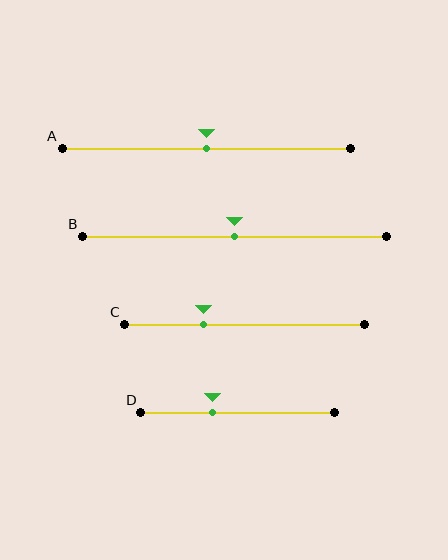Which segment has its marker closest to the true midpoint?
Segment A has its marker closest to the true midpoint.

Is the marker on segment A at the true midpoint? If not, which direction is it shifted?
Yes, the marker on segment A is at the true midpoint.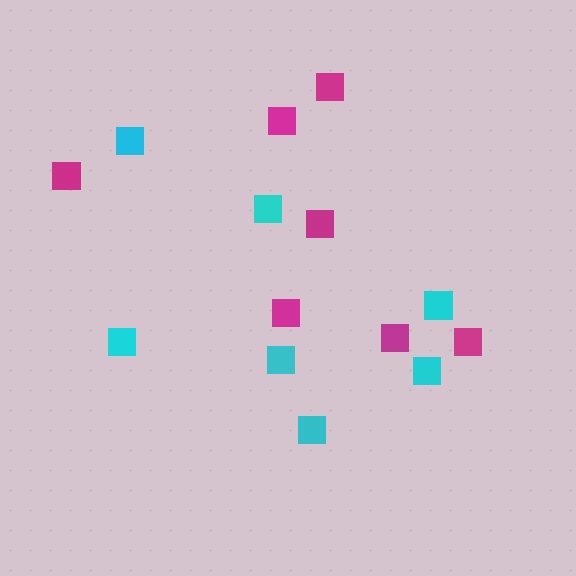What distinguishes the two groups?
There are 2 groups: one group of cyan squares (7) and one group of magenta squares (7).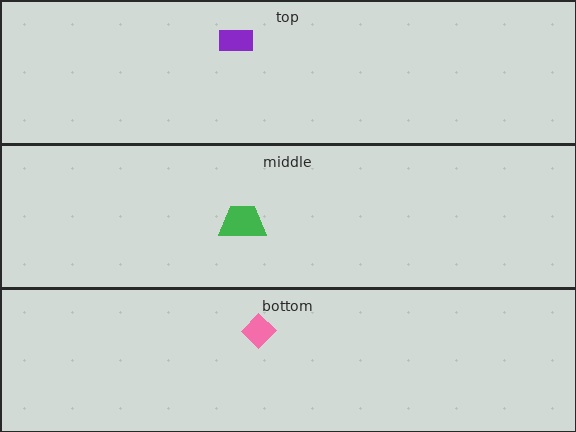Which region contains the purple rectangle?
The top region.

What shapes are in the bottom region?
The pink diamond.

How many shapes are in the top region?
1.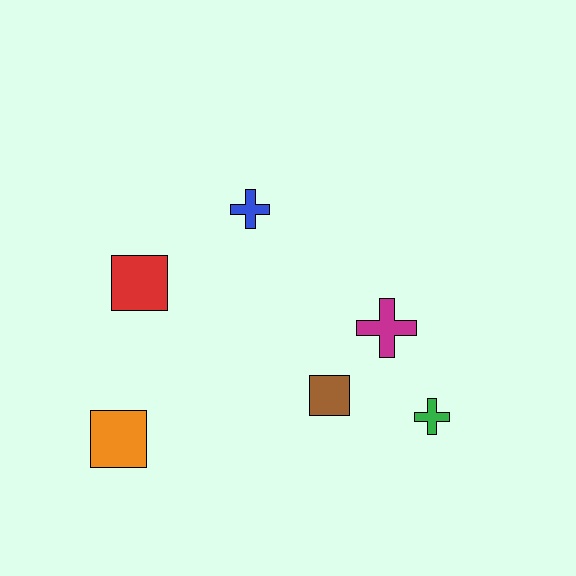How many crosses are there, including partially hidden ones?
There are 3 crosses.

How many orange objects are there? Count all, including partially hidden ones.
There is 1 orange object.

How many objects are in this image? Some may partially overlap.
There are 6 objects.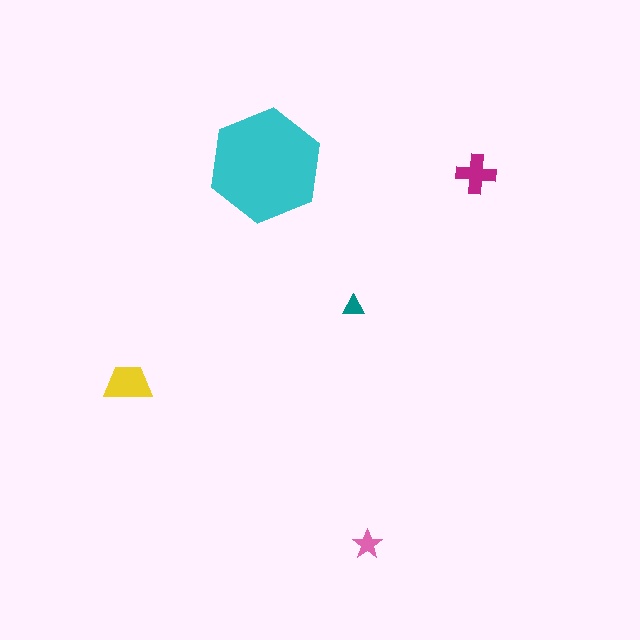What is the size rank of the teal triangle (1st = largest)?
5th.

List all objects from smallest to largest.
The teal triangle, the pink star, the magenta cross, the yellow trapezoid, the cyan hexagon.